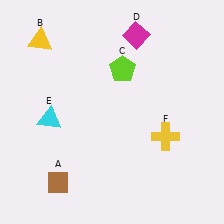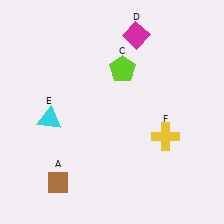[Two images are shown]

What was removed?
The yellow triangle (B) was removed in Image 2.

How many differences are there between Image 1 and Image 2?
There is 1 difference between the two images.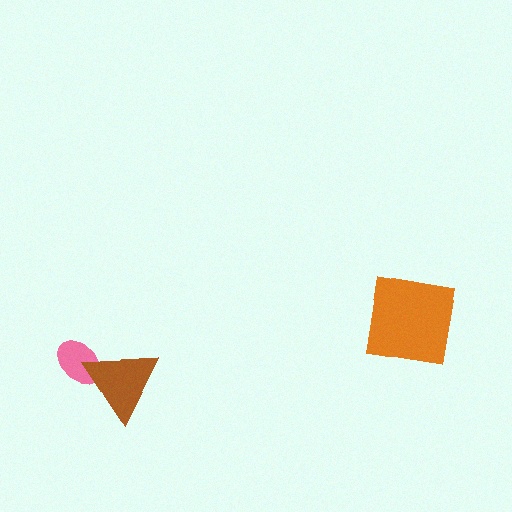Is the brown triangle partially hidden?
No, no other shape covers it.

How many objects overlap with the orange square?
0 objects overlap with the orange square.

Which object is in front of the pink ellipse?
The brown triangle is in front of the pink ellipse.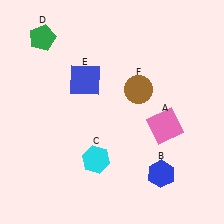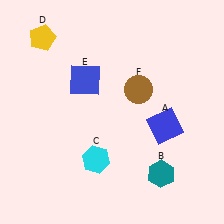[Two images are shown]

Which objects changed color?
A changed from pink to blue. B changed from blue to teal. D changed from green to yellow.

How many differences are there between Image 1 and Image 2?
There are 3 differences between the two images.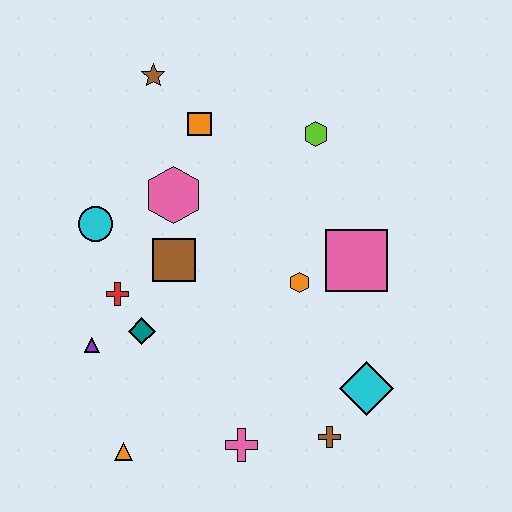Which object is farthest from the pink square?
The orange triangle is farthest from the pink square.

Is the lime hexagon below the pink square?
No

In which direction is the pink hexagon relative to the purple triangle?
The pink hexagon is above the purple triangle.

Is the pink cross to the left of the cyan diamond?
Yes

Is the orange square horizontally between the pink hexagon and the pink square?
Yes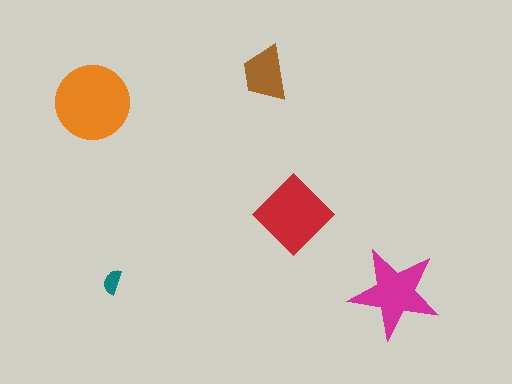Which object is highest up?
The brown trapezoid is topmost.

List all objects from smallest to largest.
The teal semicircle, the brown trapezoid, the magenta star, the red diamond, the orange circle.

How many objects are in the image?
There are 5 objects in the image.